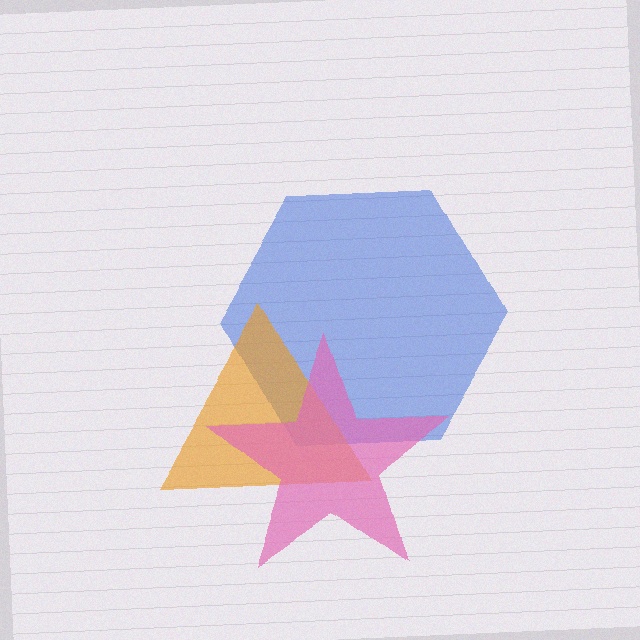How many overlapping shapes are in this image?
There are 3 overlapping shapes in the image.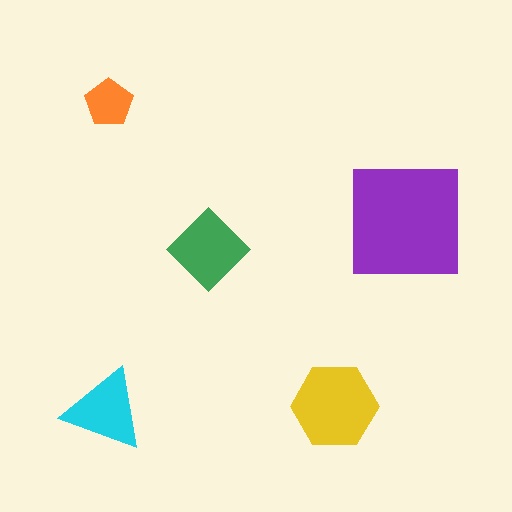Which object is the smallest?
The orange pentagon.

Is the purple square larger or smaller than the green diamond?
Larger.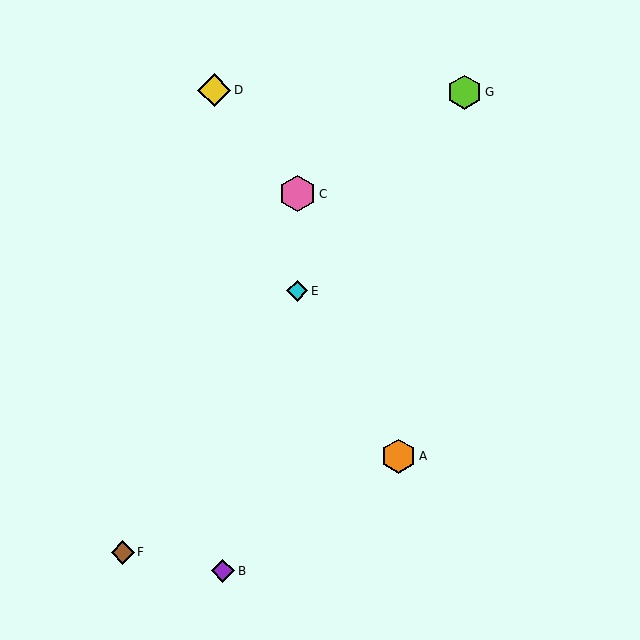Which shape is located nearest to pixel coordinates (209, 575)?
The purple diamond (labeled B) at (223, 571) is nearest to that location.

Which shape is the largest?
The pink hexagon (labeled C) is the largest.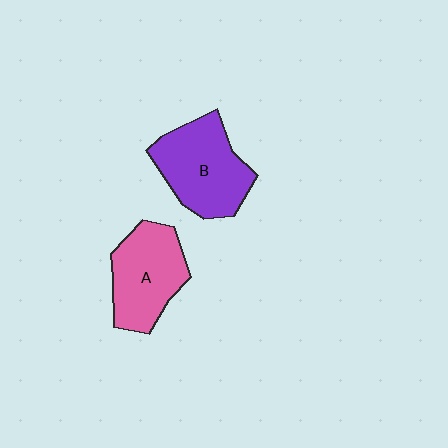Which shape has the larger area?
Shape B (purple).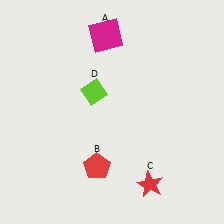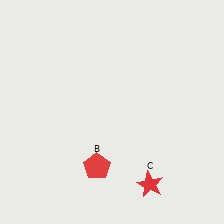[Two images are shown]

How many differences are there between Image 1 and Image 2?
There are 2 differences between the two images.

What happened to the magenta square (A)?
The magenta square (A) was removed in Image 2. It was in the top-left area of Image 1.